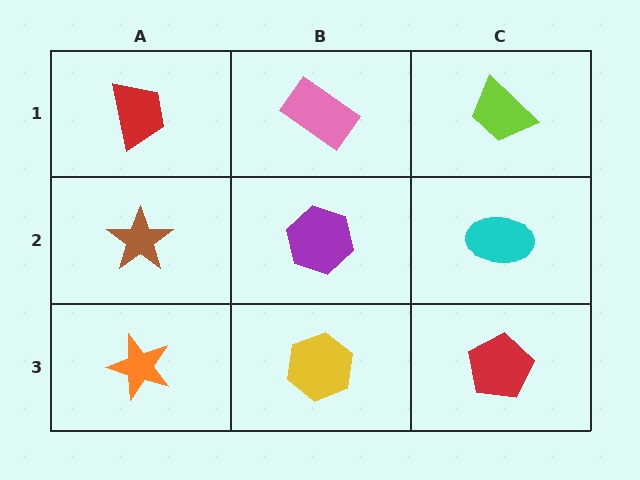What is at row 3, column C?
A red pentagon.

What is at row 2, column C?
A cyan ellipse.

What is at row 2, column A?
A brown star.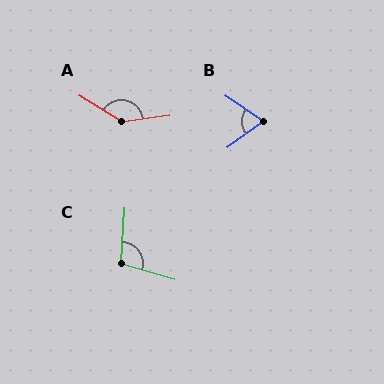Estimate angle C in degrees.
Approximately 103 degrees.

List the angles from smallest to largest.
B (71°), C (103°), A (141°).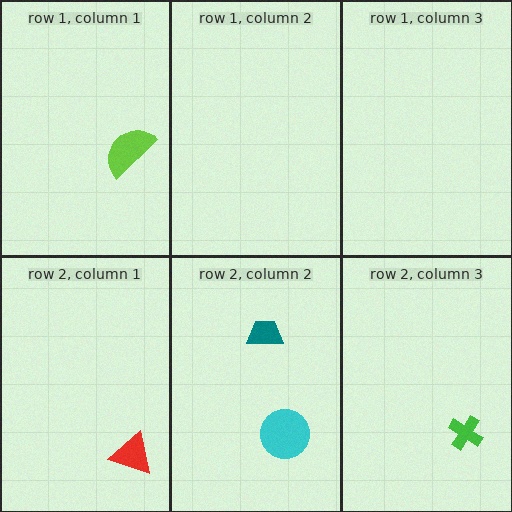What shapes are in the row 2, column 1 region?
The red triangle.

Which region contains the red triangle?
The row 2, column 1 region.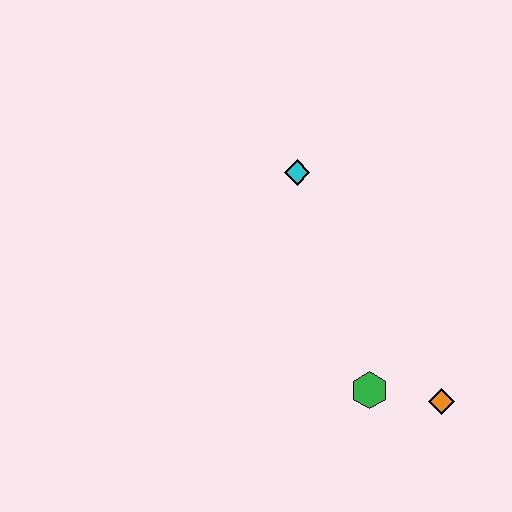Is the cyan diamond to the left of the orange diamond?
Yes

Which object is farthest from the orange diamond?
The cyan diamond is farthest from the orange diamond.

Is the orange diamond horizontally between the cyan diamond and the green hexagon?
No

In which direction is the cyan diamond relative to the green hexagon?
The cyan diamond is above the green hexagon.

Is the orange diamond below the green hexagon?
Yes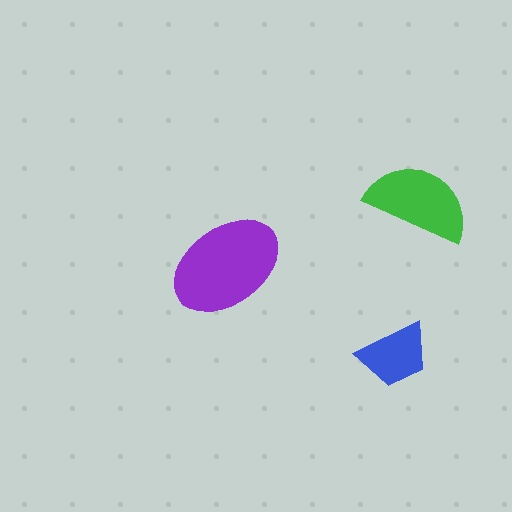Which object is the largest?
The purple ellipse.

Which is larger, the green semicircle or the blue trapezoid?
The green semicircle.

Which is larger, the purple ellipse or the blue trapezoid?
The purple ellipse.